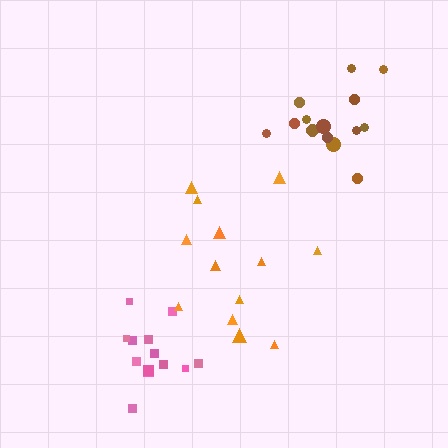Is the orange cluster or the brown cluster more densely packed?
Brown.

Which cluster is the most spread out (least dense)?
Orange.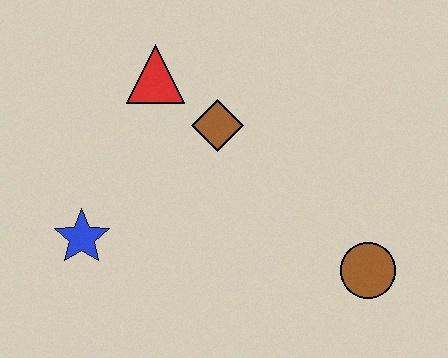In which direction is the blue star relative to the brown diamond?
The blue star is to the left of the brown diamond.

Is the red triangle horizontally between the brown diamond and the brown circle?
No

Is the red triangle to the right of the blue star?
Yes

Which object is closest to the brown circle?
The brown diamond is closest to the brown circle.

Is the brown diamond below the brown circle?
No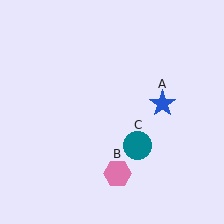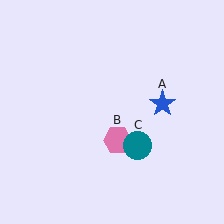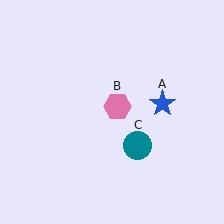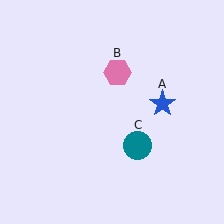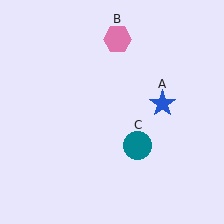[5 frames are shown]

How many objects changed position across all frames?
1 object changed position: pink hexagon (object B).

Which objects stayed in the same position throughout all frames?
Blue star (object A) and teal circle (object C) remained stationary.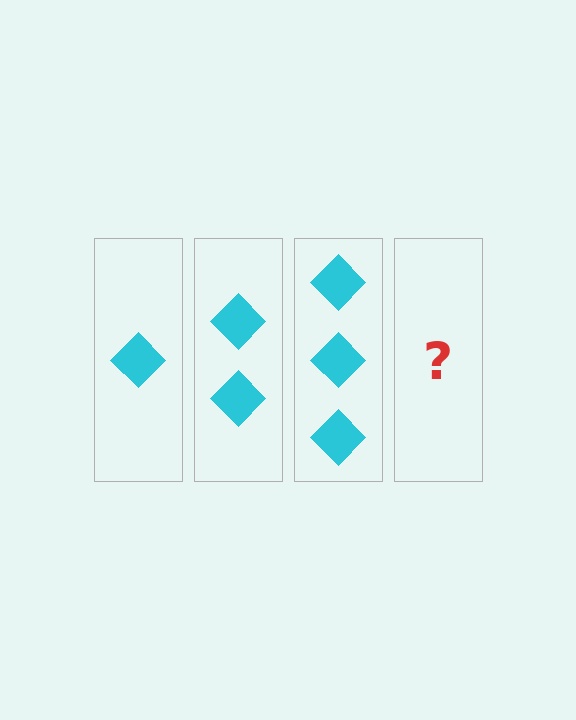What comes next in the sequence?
The next element should be 4 diamonds.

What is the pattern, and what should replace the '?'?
The pattern is that each step adds one more diamond. The '?' should be 4 diamonds.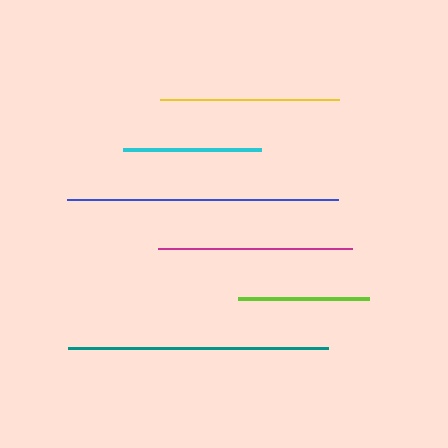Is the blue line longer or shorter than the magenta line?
The blue line is longer than the magenta line.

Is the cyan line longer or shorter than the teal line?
The teal line is longer than the cyan line.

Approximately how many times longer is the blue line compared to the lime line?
The blue line is approximately 2.1 times the length of the lime line.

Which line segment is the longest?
The blue line is the longest at approximately 271 pixels.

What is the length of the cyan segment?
The cyan segment is approximately 138 pixels long.